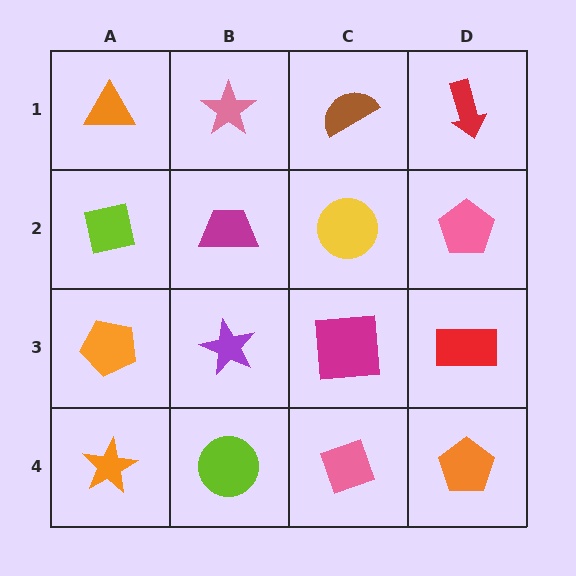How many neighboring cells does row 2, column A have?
3.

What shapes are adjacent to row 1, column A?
A lime square (row 2, column A), a pink star (row 1, column B).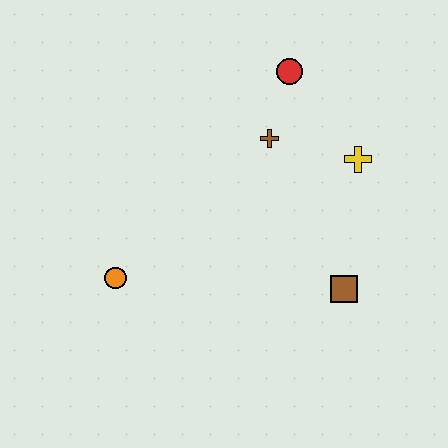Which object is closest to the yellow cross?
The brown cross is closest to the yellow cross.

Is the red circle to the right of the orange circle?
Yes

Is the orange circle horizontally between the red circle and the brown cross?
No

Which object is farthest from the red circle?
The orange circle is farthest from the red circle.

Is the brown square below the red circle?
Yes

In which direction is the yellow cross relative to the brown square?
The yellow cross is above the brown square.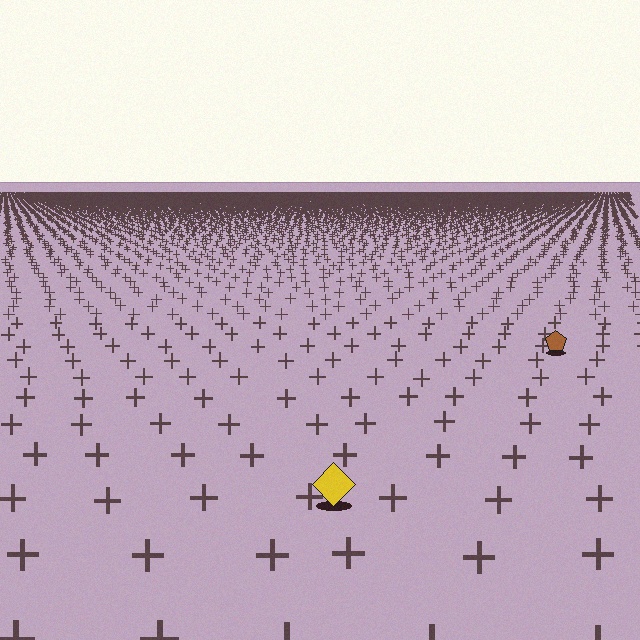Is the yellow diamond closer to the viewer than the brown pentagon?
Yes. The yellow diamond is closer — you can tell from the texture gradient: the ground texture is coarser near it.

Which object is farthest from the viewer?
The brown pentagon is farthest from the viewer. It appears smaller and the ground texture around it is denser.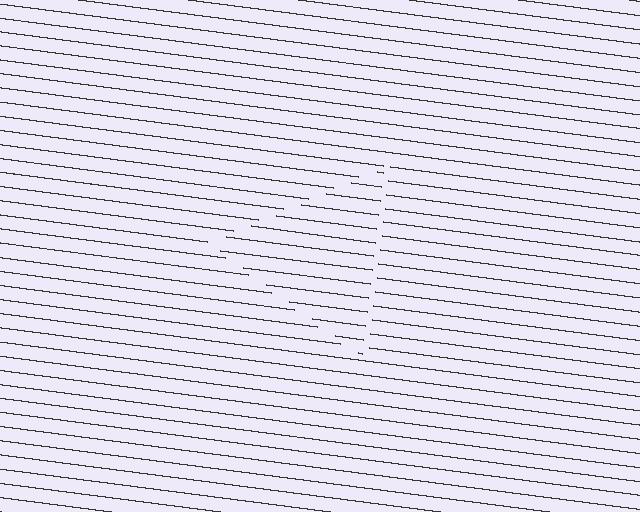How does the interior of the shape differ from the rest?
The interior of the shape contains the same grating, shifted by half a period — the contour is defined by the phase discontinuity where line-ends from the inner and outer gratings abut.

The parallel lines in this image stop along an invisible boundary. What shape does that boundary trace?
An illusory triangle. The interior of the shape contains the same grating, shifted by half a period — the contour is defined by the phase discontinuity where line-ends from the inner and outer gratings abut.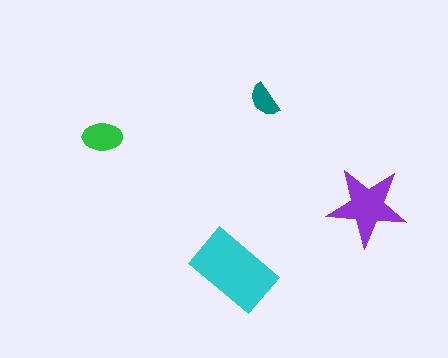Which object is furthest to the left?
The green ellipse is leftmost.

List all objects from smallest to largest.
The teal semicircle, the green ellipse, the purple star, the cyan rectangle.